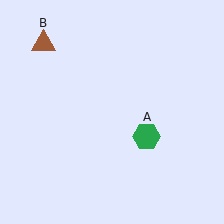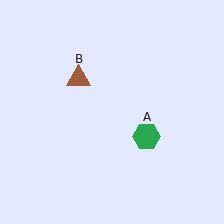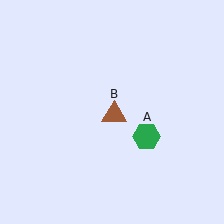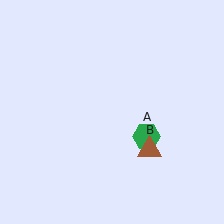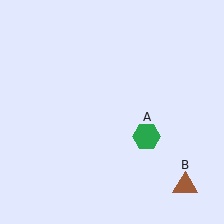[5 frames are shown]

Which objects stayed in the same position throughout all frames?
Green hexagon (object A) remained stationary.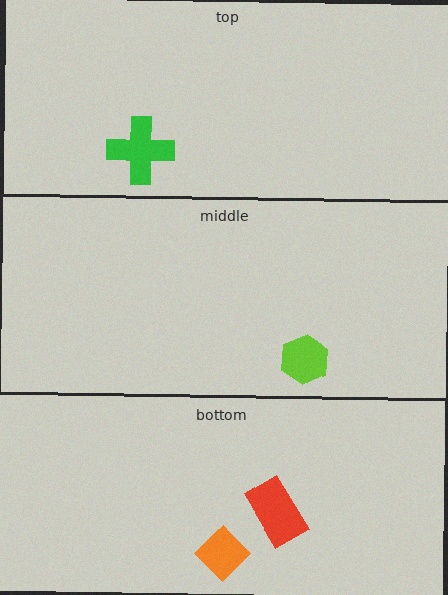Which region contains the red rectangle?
The bottom region.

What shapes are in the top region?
The green cross.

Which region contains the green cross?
The top region.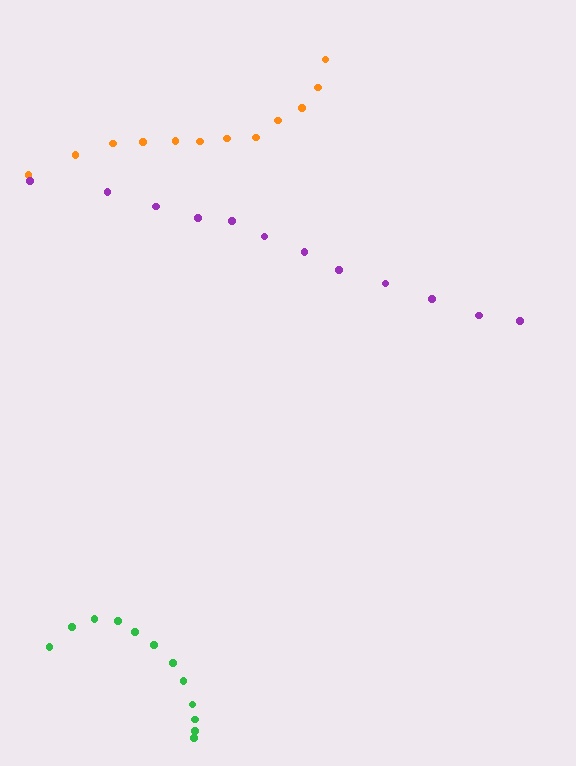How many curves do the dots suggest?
There are 3 distinct paths.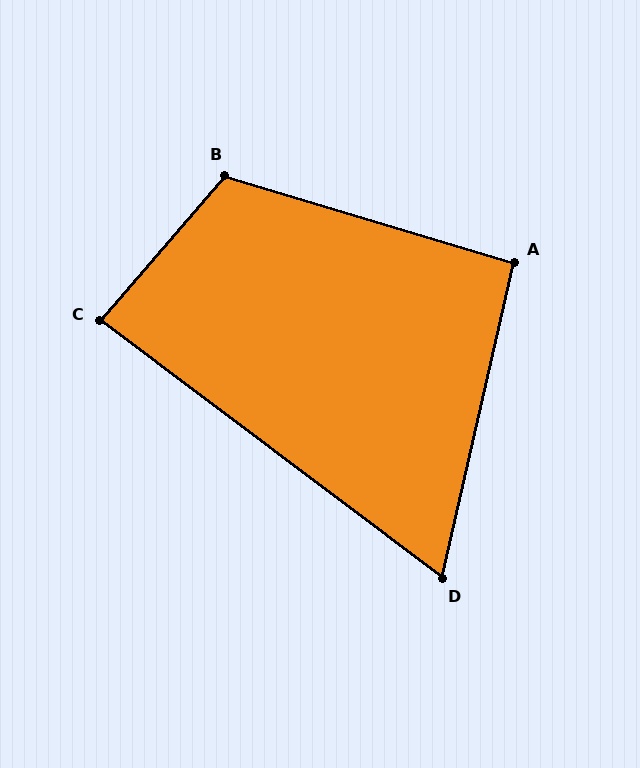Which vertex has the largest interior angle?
B, at approximately 114 degrees.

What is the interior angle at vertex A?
Approximately 94 degrees (approximately right).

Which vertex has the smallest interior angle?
D, at approximately 66 degrees.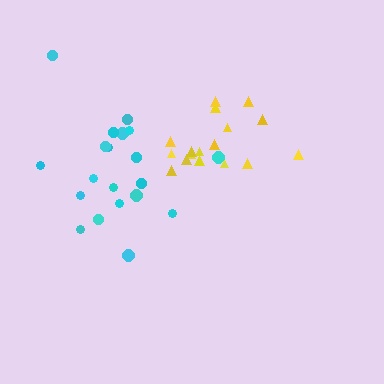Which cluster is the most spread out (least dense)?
Cyan.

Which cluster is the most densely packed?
Yellow.